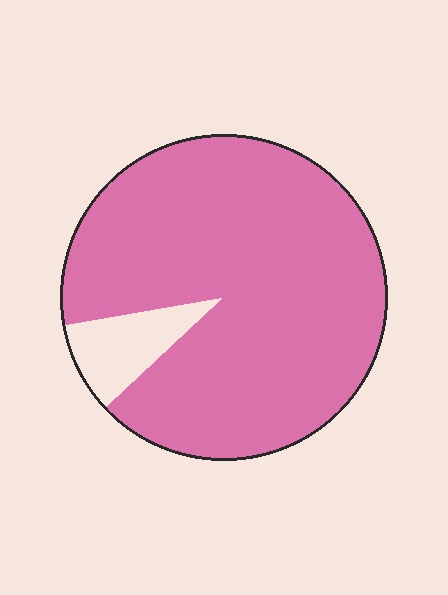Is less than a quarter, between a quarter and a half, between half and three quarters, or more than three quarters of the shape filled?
More than three quarters.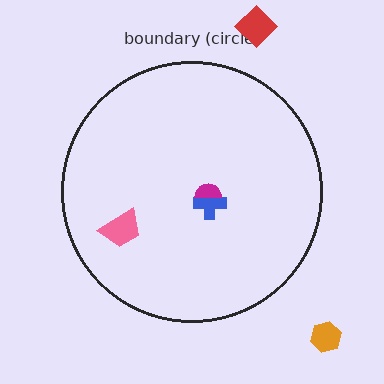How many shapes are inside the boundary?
3 inside, 2 outside.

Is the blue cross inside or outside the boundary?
Inside.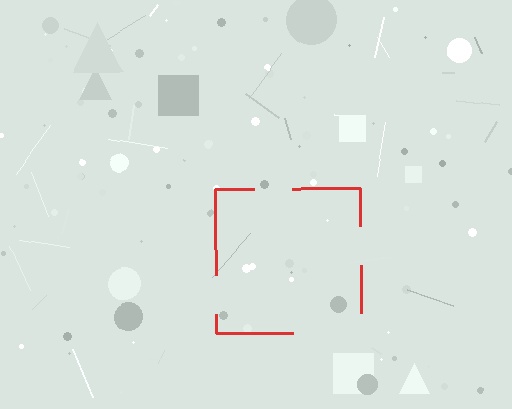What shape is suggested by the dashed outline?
The dashed outline suggests a square.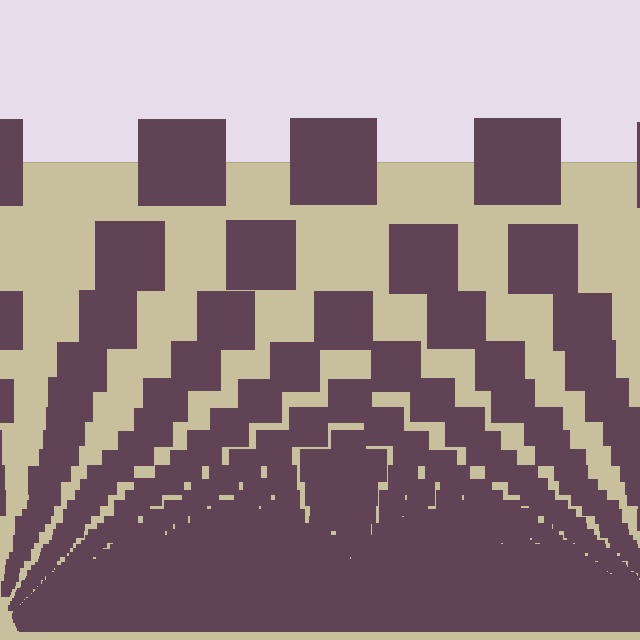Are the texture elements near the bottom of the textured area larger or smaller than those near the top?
Smaller. The gradient is inverted — elements near the bottom are smaller and denser.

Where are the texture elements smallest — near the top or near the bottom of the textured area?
Near the bottom.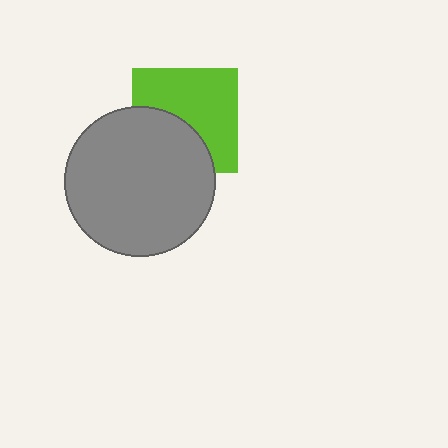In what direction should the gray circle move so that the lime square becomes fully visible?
The gray circle should move down. That is the shortest direction to clear the overlap and leave the lime square fully visible.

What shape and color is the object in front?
The object in front is a gray circle.